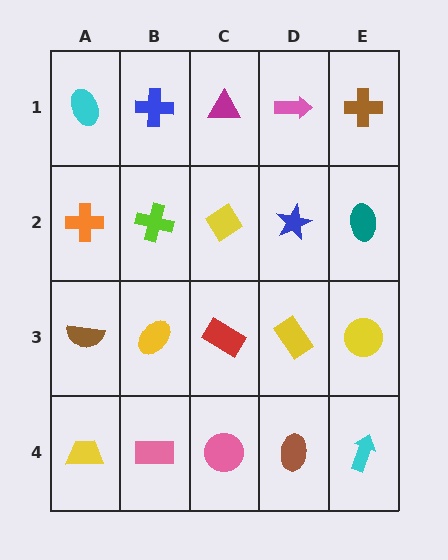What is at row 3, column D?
A yellow rectangle.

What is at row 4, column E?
A cyan arrow.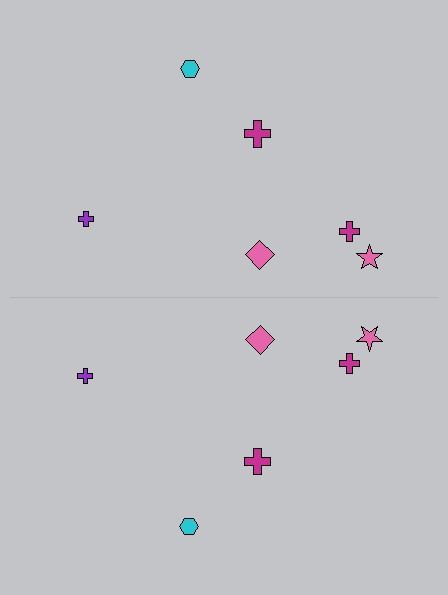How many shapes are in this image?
There are 12 shapes in this image.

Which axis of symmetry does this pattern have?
The pattern has a horizontal axis of symmetry running through the center of the image.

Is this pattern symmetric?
Yes, this pattern has bilateral (reflection) symmetry.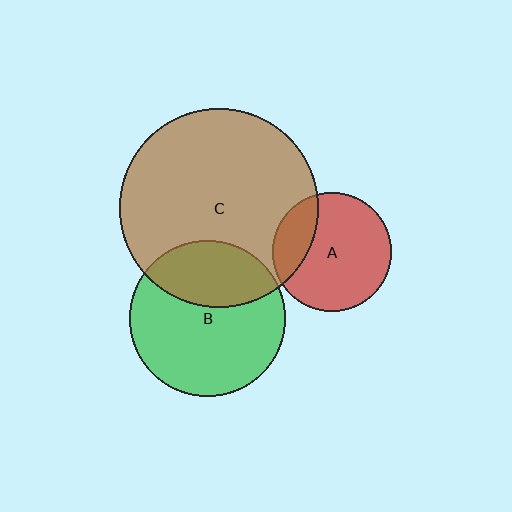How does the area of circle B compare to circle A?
Approximately 1.7 times.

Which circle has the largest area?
Circle C (brown).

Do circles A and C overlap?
Yes.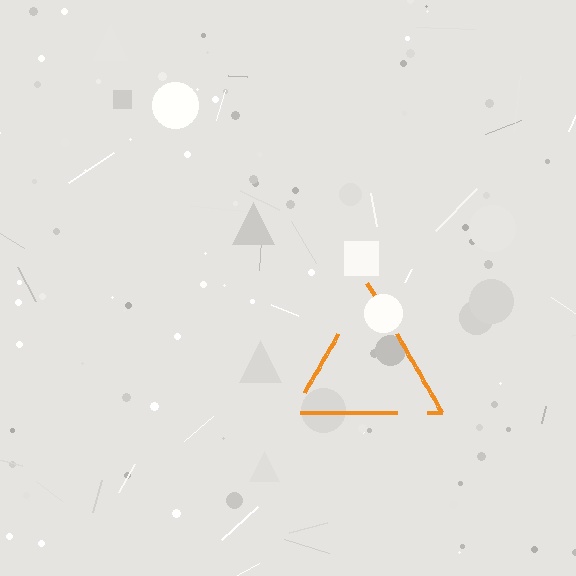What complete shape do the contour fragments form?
The contour fragments form a triangle.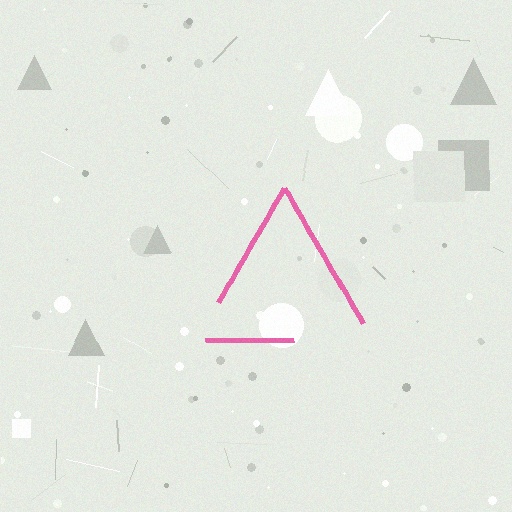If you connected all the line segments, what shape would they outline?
They would outline a triangle.